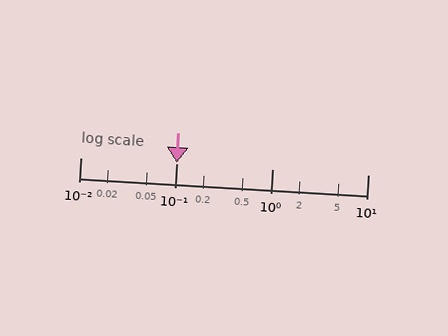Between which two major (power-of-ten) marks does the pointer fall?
The pointer is between 0.1 and 1.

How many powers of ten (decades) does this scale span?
The scale spans 3 decades, from 0.01 to 10.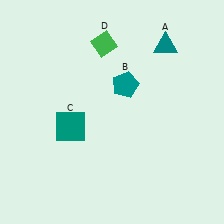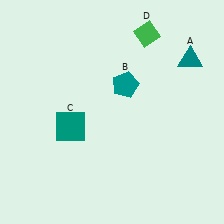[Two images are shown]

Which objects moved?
The objects that moved are: the teal triangle (A), the green diamond (D).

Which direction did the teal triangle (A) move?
The teal triangle (A) moved right.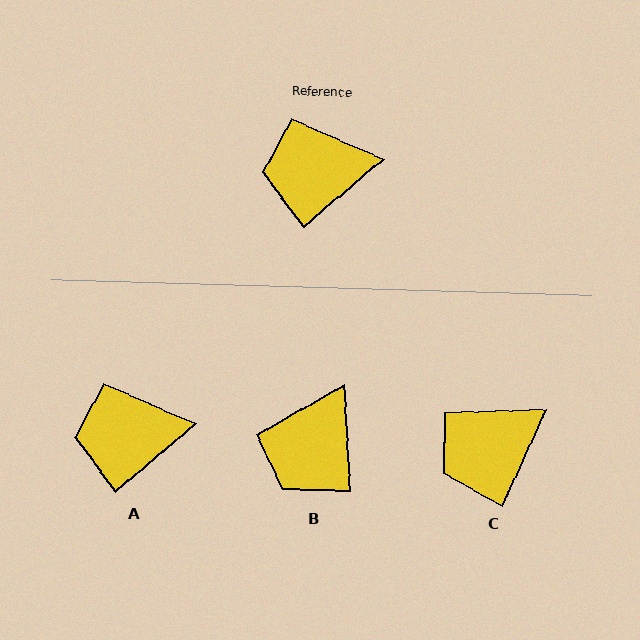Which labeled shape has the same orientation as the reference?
A.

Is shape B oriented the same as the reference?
No, it is off by about 53 degrees.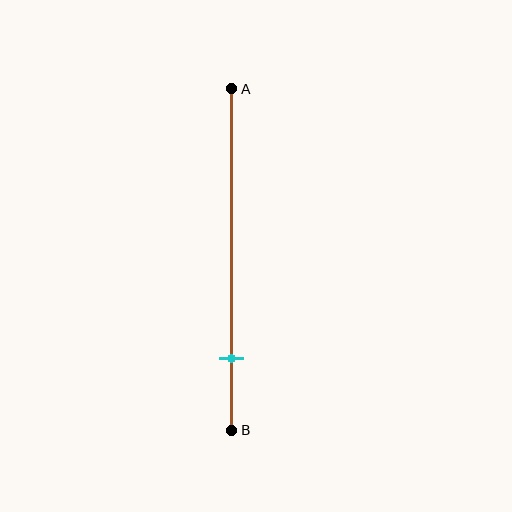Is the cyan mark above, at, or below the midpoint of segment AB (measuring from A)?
The cyan mark is below the midpoint of segment AB.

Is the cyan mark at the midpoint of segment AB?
No, the mark is at about 80% from A, not at the 50% midpoint.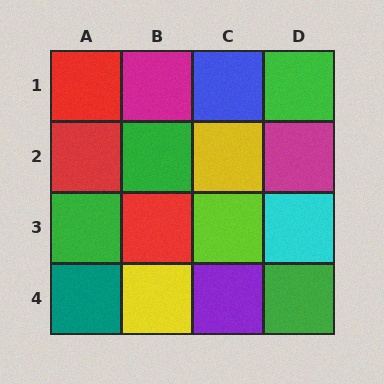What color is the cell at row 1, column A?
Red.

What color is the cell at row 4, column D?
Green.